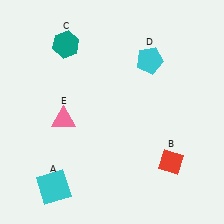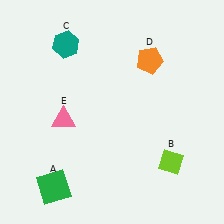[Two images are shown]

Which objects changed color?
A changed from cyan to green. B changed from red to lime. D changed from cyan to orange.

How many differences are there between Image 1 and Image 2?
There are 3 differences between the two images.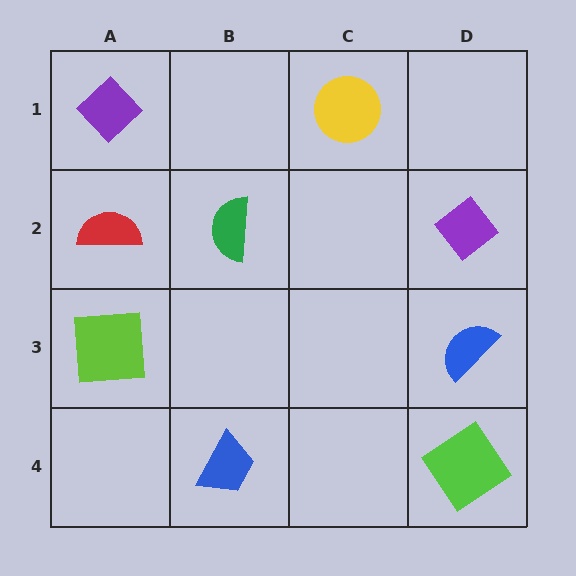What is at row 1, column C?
A yellow circle.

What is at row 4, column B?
A blue trapezoid.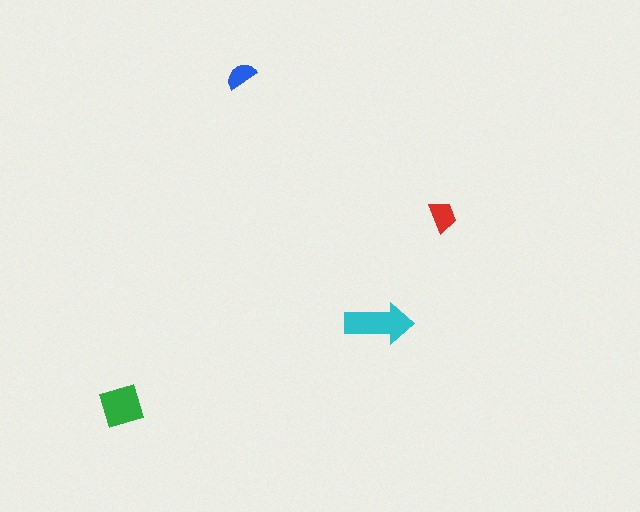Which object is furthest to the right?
The red trapezoid is rightmost.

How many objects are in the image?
There are 4 objects in the image.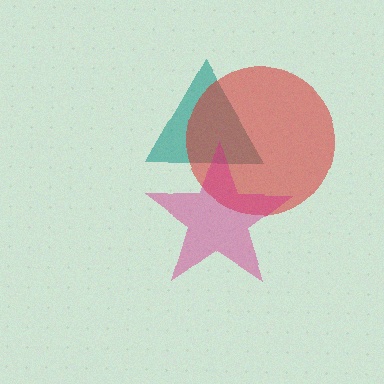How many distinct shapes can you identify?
There are 3 distinct shapes: a teal triangle, a red circle, a magenta star.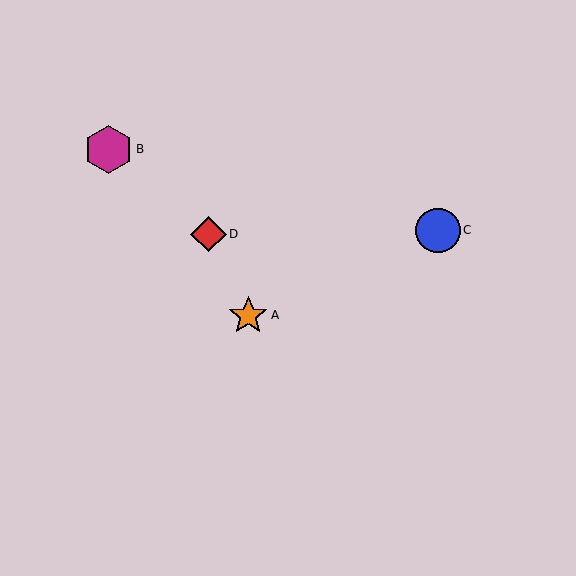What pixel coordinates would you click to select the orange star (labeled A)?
Click at (248, 315) to select the orange star A.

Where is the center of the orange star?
The center of the orange star is at (248, 315).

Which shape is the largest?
The magenta hexagon (labeled B) is the largest.